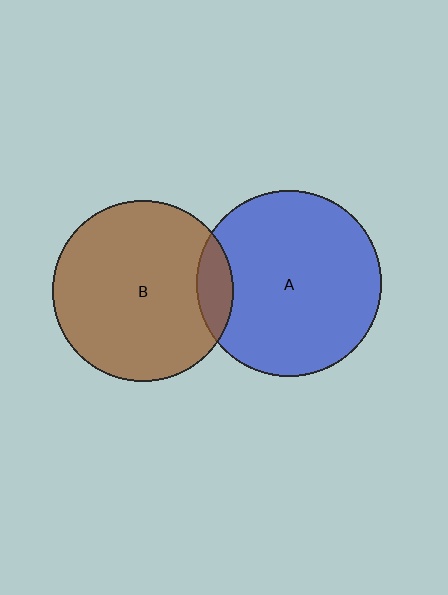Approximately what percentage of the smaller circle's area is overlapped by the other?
Approximately 10%.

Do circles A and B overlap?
Yes.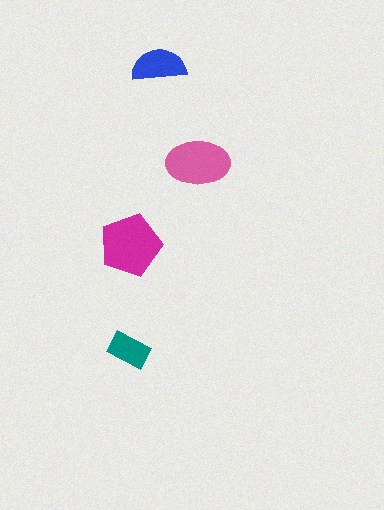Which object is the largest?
The magenta pentagon.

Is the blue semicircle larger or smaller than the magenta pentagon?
Smaller.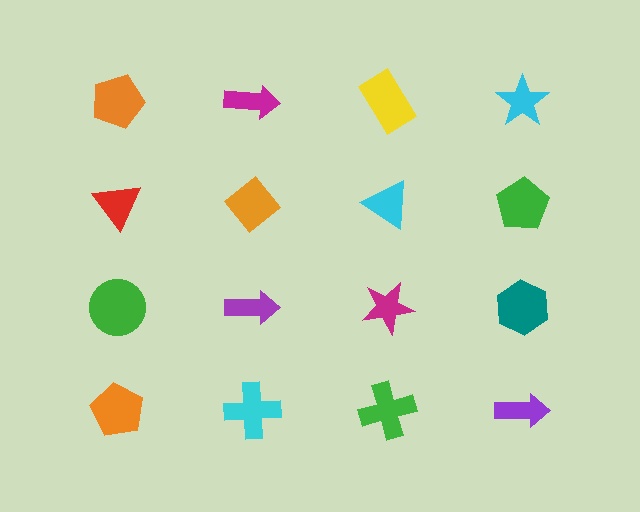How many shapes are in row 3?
4 shapes.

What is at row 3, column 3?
A magenta star.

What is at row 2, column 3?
A cyan triangle.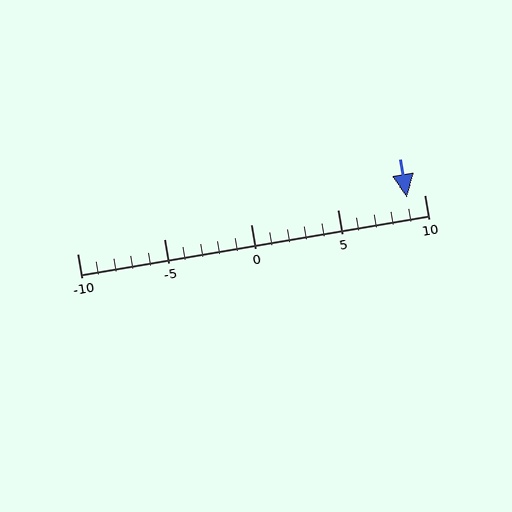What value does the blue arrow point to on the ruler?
The blue arrow points to approximately 9.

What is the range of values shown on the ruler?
The ruler shows values from -10 to 10.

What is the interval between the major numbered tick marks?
The major tick marks are spaced 5 units apart.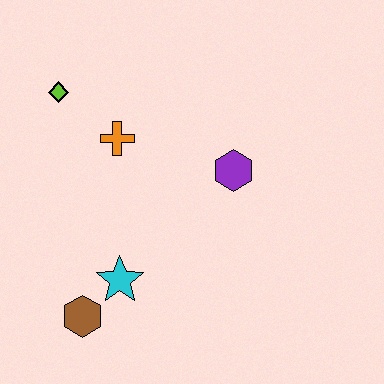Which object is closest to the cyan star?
The brown hexagon is closest to the cyan star.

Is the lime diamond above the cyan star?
Yes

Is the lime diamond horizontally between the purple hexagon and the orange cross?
No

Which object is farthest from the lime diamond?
The brown hexagon is farthest from the lime diamond.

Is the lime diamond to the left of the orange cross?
Yes